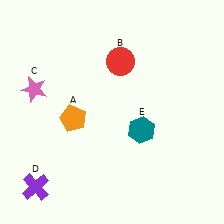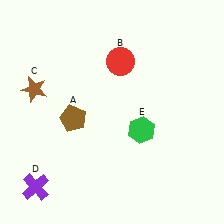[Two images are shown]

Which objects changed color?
A changed from orange to brown. C changed from pink to brown. E changed from teal to green.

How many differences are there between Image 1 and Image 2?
There are 3 differences between the two images.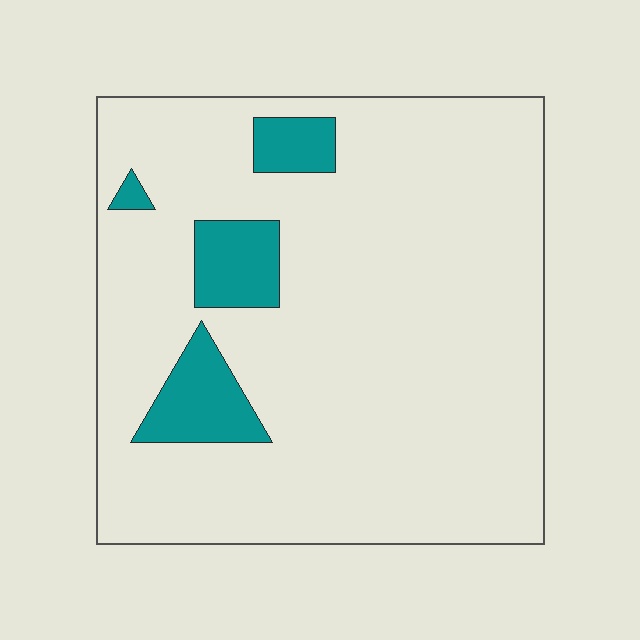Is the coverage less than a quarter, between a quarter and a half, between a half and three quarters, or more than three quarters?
Less than a quarter.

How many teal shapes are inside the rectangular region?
4.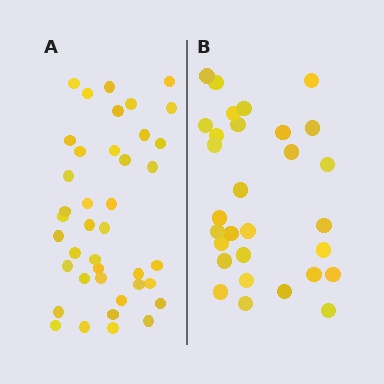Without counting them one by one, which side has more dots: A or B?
Region A (the left region) has more dots.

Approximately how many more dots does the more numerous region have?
Region A has roughly 10 or so more dots than region B.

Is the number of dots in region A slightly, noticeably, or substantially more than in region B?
Region A has noticeably more, but not dramatically so. The ratio is roughly 1.3 to 1.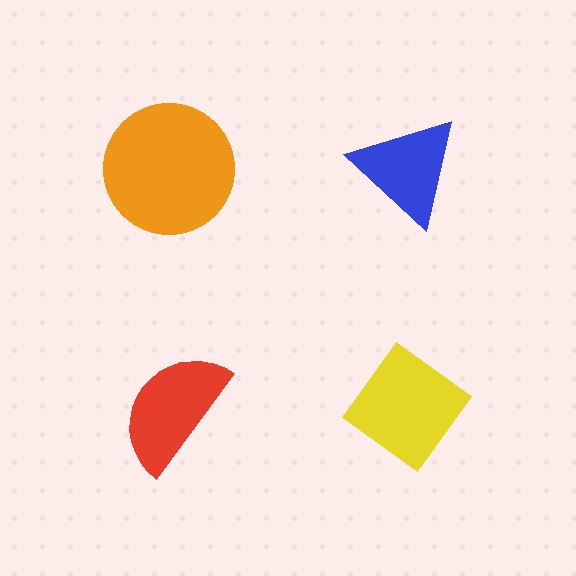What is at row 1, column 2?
A blue triangle.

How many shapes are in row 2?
2 shapes.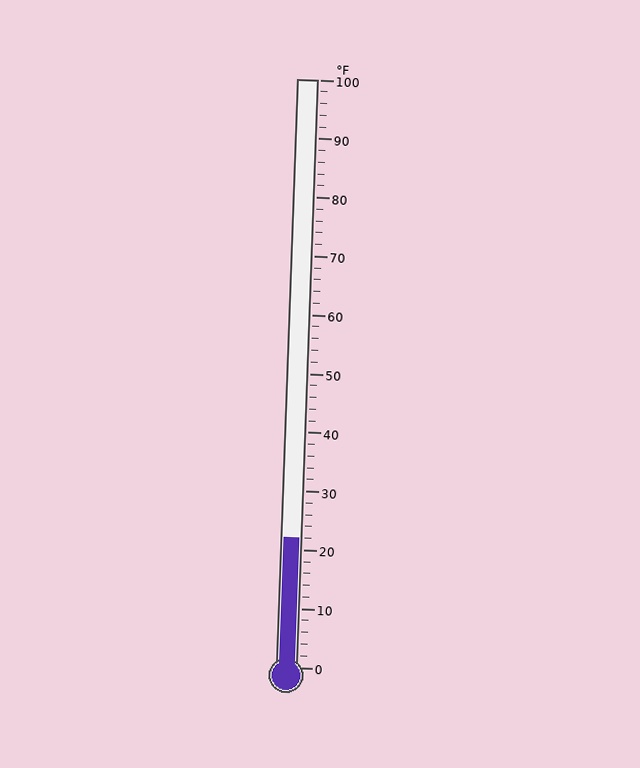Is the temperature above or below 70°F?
The temperature is below 70°F.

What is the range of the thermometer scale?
The thermometer scale ranges from 0°F to 100°F.